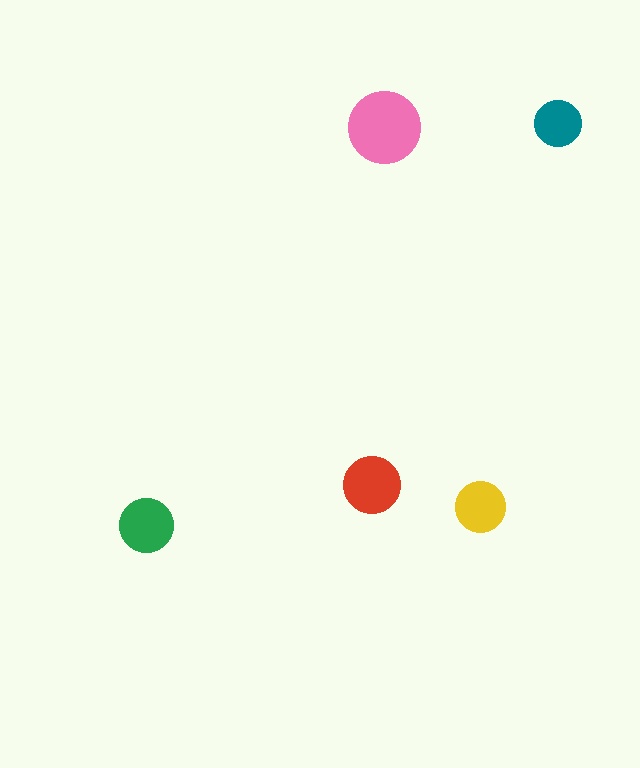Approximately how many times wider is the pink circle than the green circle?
About 1.5 times wider.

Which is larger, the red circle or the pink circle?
The pink one.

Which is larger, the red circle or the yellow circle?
The red one.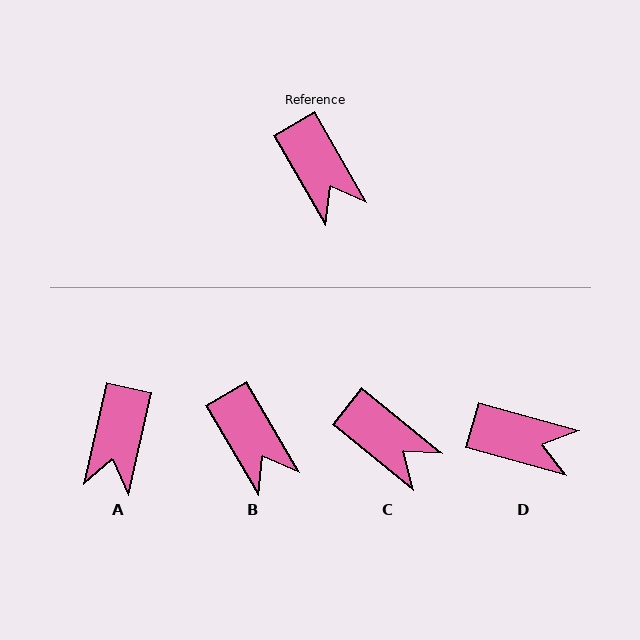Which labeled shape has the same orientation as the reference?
B.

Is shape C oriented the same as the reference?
No, it is off by about 21 degrees.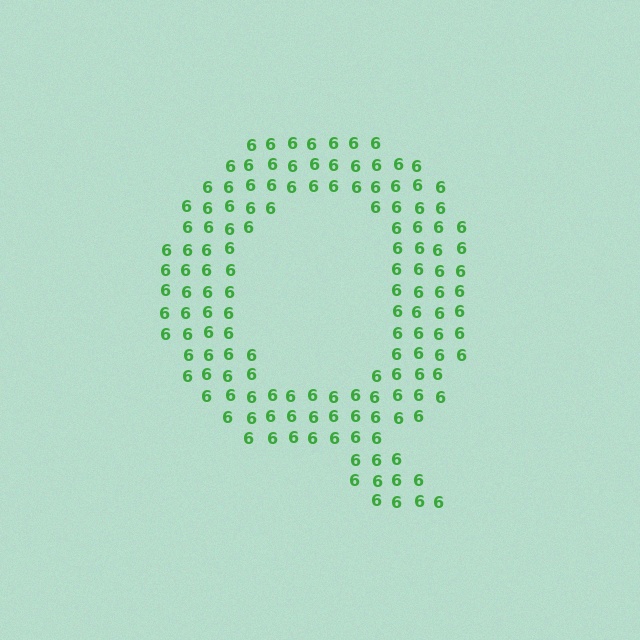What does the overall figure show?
The overall figure shows the letter Q.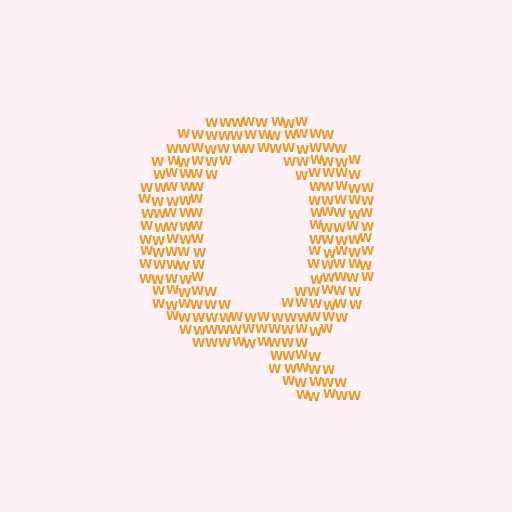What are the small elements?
The small elements are letter W's.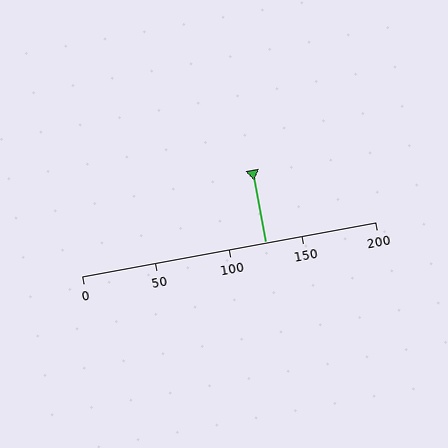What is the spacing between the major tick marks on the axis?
The major ticks are spaced 50 apart.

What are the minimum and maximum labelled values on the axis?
The axis runs from 0 to 200.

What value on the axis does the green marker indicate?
The marker indicates approximately 125.